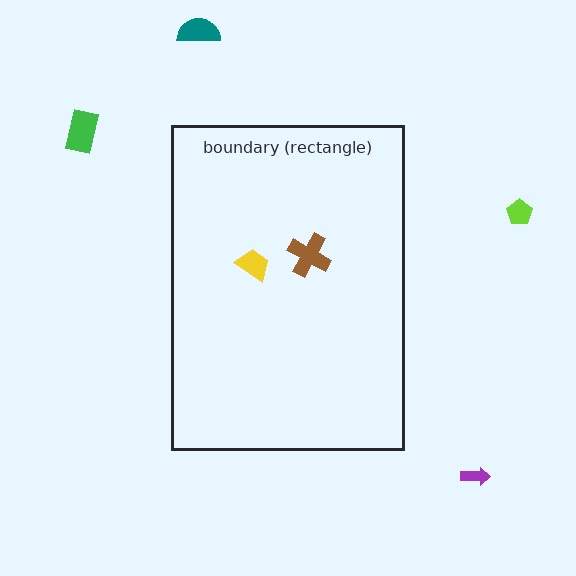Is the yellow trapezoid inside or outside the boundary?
Inside.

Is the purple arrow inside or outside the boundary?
Outside.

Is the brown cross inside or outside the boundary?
Inside.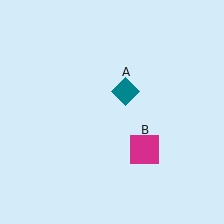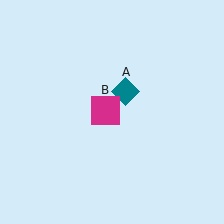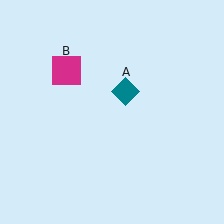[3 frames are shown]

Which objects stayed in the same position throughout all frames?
Teal diamond (object A) remained stationary.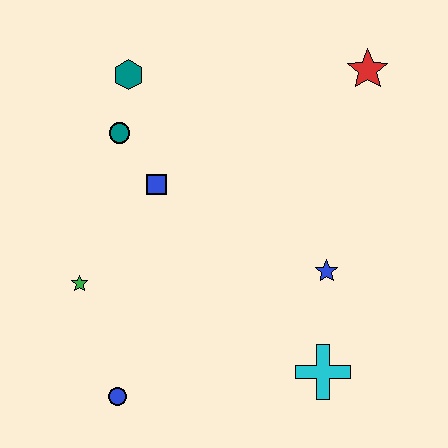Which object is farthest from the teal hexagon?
The cyan cross is farthest from the teal hexagon.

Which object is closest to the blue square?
The teal circle is closest to the blue square.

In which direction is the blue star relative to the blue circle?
The blue star is to the right of the blue circle.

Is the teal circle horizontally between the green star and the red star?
Yes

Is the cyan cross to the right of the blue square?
Yes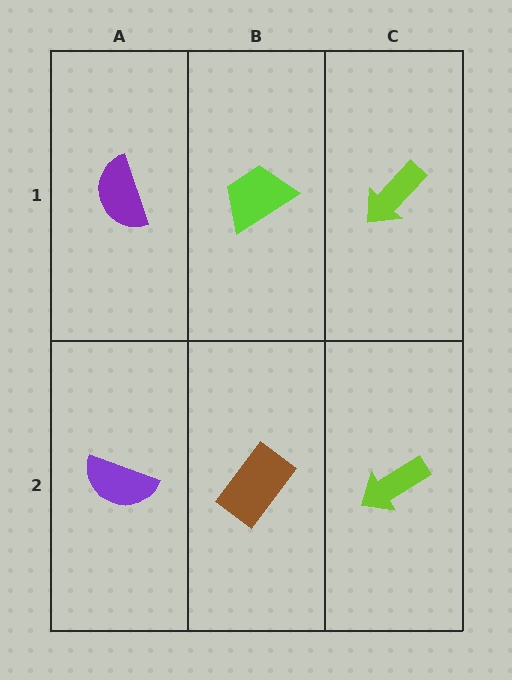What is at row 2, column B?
A brown rectangle.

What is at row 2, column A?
A purple semicircle.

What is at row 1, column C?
A lime arrow.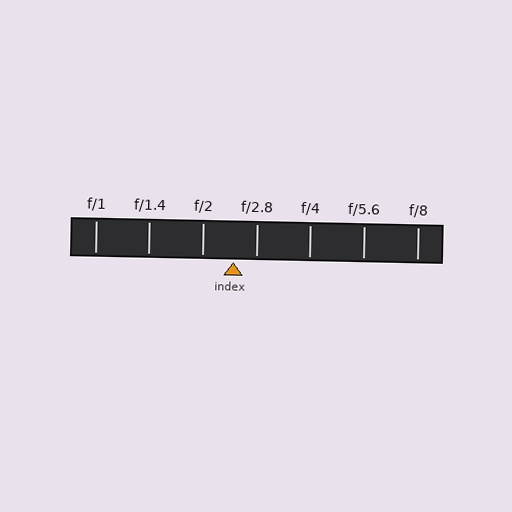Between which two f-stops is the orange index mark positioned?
The index mark is between f/2 and f/2.8.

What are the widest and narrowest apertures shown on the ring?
The widest aperture shown is f/1 and the narrowest is f/8.